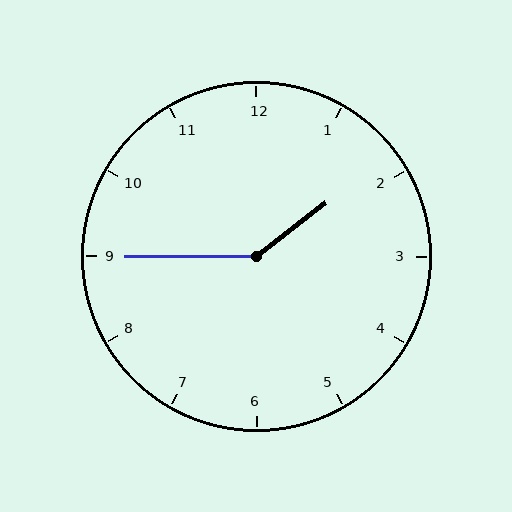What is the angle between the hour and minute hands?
Approximately 142 degrees.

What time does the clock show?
1:45.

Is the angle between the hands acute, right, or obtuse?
It is obtuse.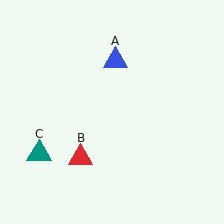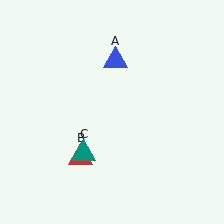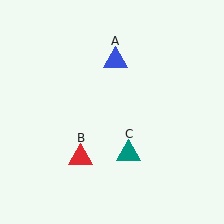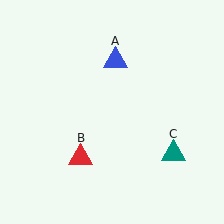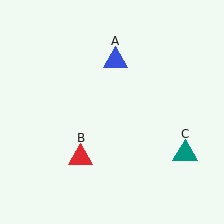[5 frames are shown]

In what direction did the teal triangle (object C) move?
The teal triangle (object C) moved right.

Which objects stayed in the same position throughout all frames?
Blue triangle (object A) and red triangle (object B) remained stationary.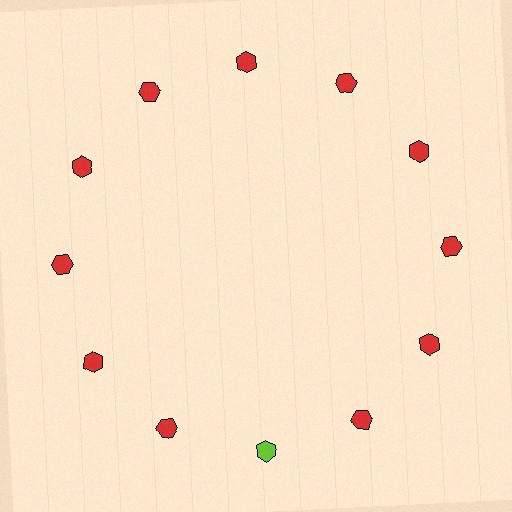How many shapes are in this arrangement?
There are 12 shapes arranged in a ring pattern.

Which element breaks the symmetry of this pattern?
The lime hexagon at roughly the 6 o'clock position breaks the symmetry. All other shapes are red hexagons.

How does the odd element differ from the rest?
It has a different color: lime instead of red.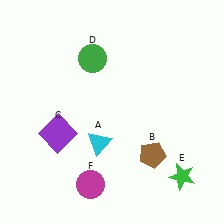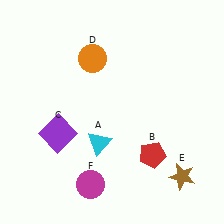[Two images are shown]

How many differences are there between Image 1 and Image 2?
There are 3 differences between the two images.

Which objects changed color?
B changed from brown to red. D changed from green to orange. E changed from green to brown.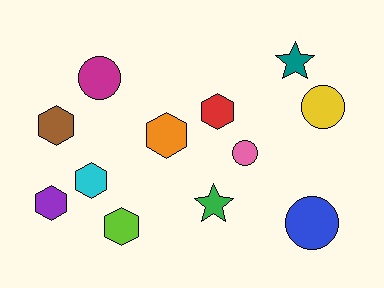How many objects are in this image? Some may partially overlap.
There are 12 objects.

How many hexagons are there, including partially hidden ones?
There are 6 hexagons.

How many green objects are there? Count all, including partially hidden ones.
There is 1 green object.